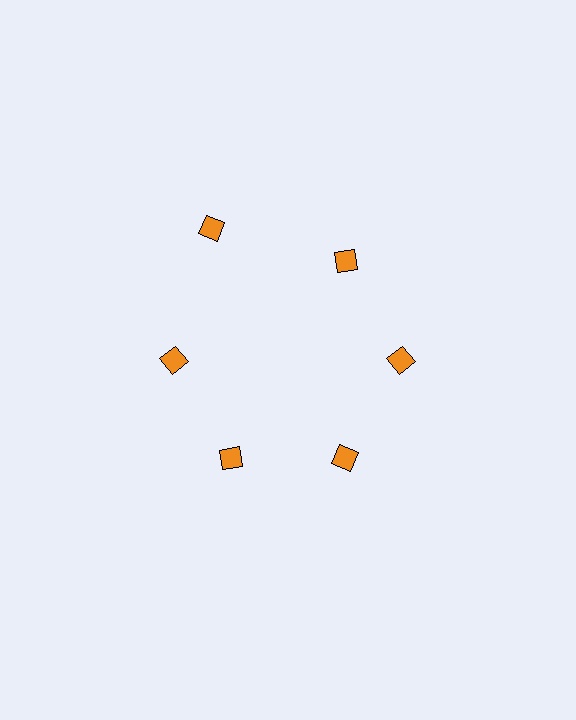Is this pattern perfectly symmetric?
No. The 6 orange diamonds are arranged in a ring, but one element near the 11 o'clock position is pushed outward from the center, breaking the 6-fold rotational symmetry.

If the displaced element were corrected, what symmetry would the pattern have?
It would have 6-fold rotational symmetry — the pattern would map onto itself every 60 degrees.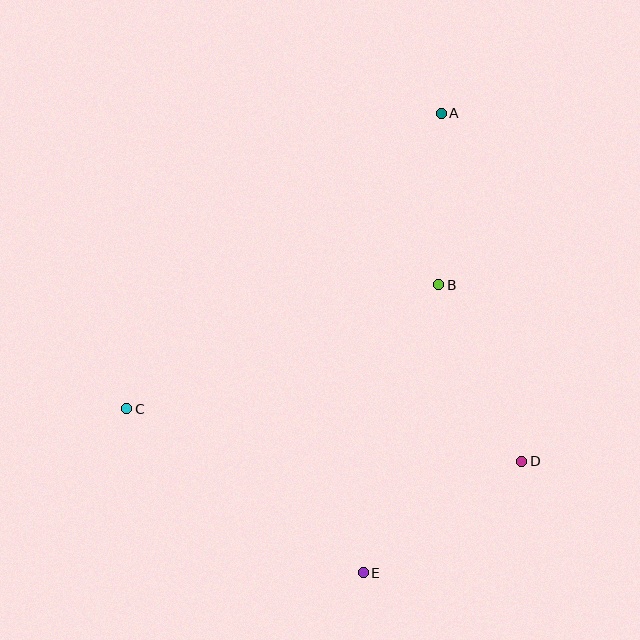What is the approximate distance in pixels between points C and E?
The distance between C and E is approximately 287 pixels.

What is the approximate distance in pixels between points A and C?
The distance between A and C is approximately 432 pixels.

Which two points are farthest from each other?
Points A and E are farthest from each other.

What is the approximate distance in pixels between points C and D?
The distance between C and D is approximately 398 pixels.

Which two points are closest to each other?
Points A and B are closest to each other.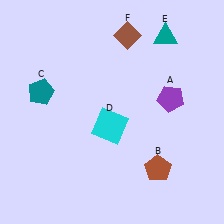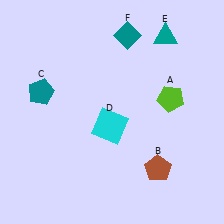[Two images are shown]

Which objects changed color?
A changed from purple to lime. F changed from brown to teal.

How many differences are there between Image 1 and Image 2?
There are 2 differences between the two images.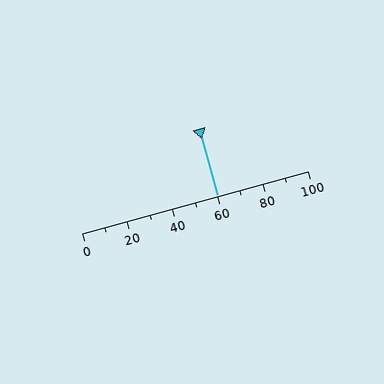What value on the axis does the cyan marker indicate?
The marker indicates approximately 60.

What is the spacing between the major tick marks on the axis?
The major ticks are spaced 20 apart.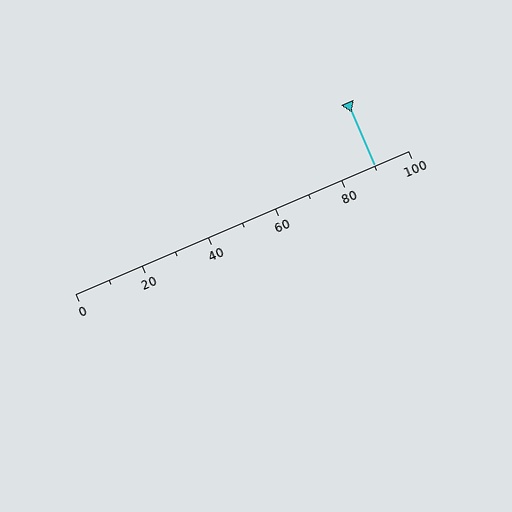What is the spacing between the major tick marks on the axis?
The major ticks are spaced 20 apart.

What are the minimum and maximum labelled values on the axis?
The axis runs from 0 to 100.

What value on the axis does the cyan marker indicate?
The marker indicates approximately 90.